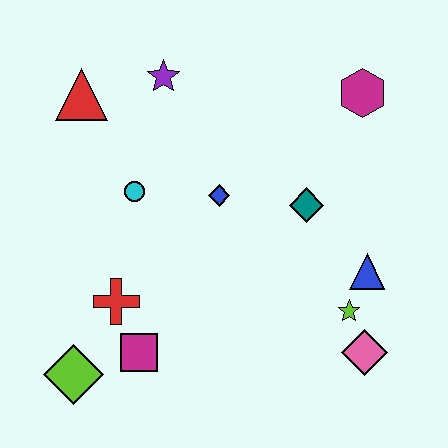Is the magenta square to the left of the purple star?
Yes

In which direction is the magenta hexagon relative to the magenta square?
The magenta hexagon is above the magenta square.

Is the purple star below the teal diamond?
No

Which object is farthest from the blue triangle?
The red triangle is farthest from the blue triangle.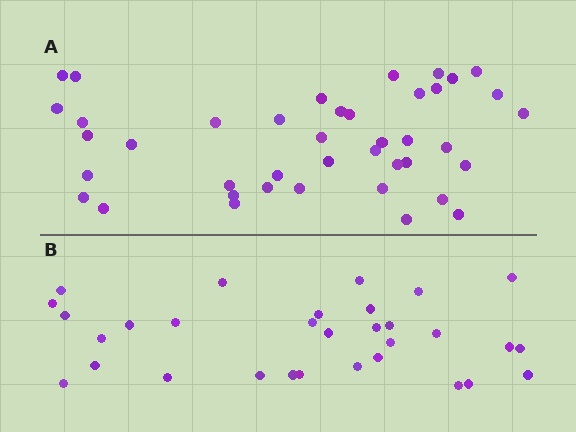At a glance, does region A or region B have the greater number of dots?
Region A (the top region) has more dots.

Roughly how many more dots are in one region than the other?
Region A has roughly 10 or so more dots than region B.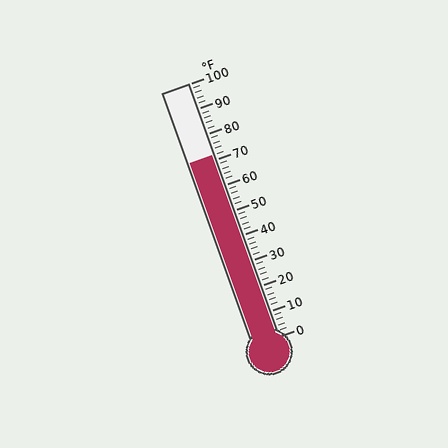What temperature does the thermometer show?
The thermometer shows approximately 72°F.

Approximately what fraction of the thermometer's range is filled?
The thermometer is filled to approximately 70% of its range.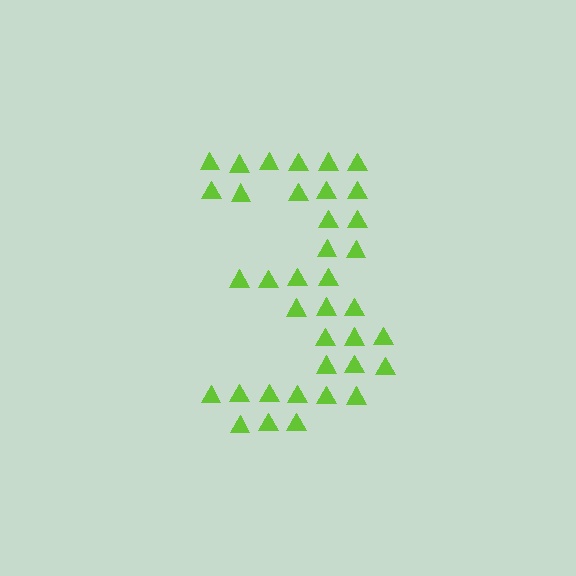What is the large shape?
The large shape is the digit 3.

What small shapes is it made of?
It is made of small triangles.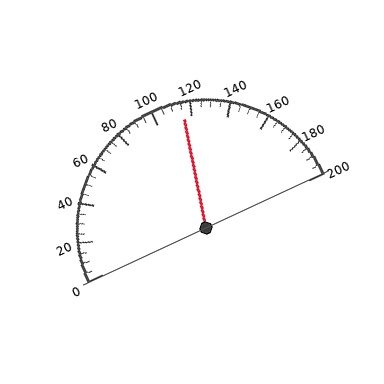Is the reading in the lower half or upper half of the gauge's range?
The reading is in the upper half of the range (0 to 200).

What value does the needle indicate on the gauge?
The needle indicates approximately 115.